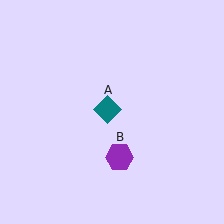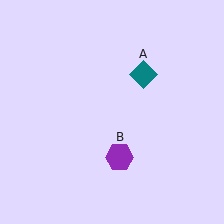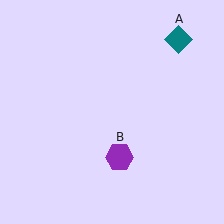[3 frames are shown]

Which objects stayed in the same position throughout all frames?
Purple hexagon (object B) remained stationary.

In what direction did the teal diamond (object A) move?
The teal diamond (object A) moved up and to the right.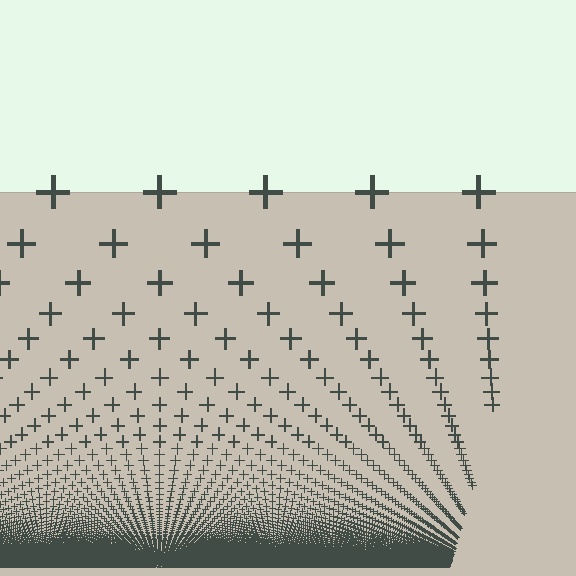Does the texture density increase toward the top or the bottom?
Density increases toward the bottom.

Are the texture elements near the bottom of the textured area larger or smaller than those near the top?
Smaller. The gradient is inverted — elements near the bottom are smaller and denser.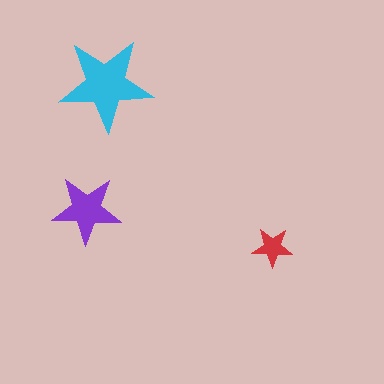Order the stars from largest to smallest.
the cyan one, the purple one, the red one.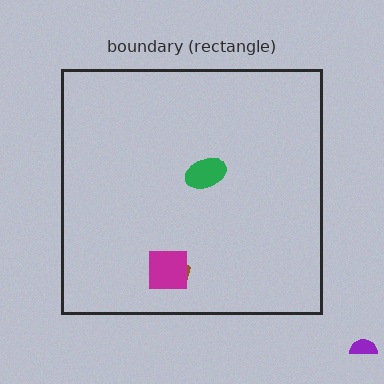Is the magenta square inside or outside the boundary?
Inside.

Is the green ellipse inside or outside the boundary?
Inside.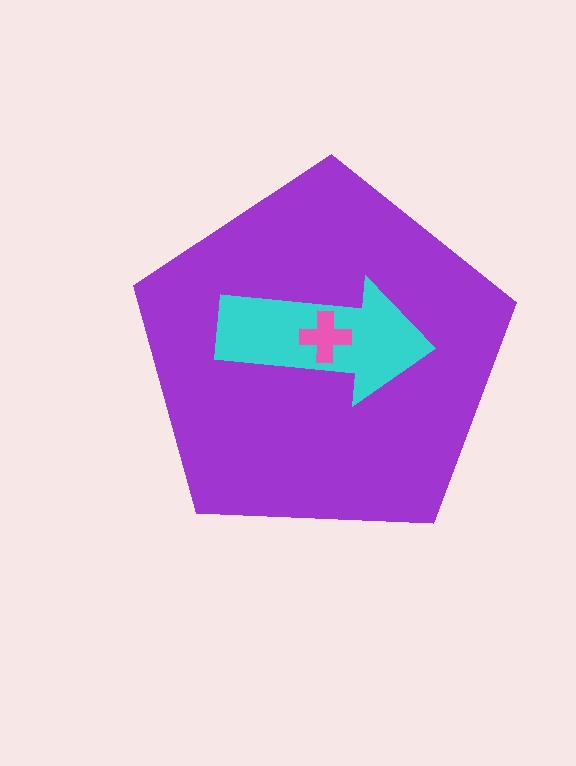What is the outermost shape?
The purple pentagon.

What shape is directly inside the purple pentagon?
The cyan arrow.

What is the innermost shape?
The pink cross.